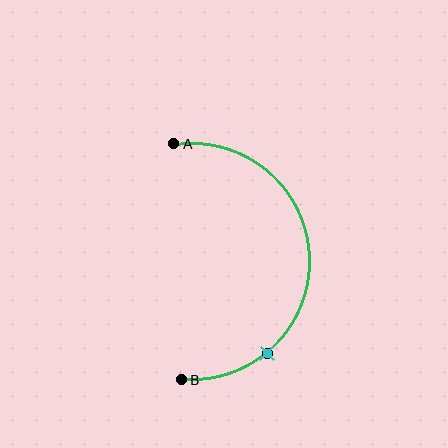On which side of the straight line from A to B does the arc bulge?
The arc bulges to the right of the straight line connecting A and B.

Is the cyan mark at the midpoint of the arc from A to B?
No. The cyan mark lies on the arc but is closer to endpoint B. The arc midpoint would be at the point on the curve equidistant along the arc from both A and B.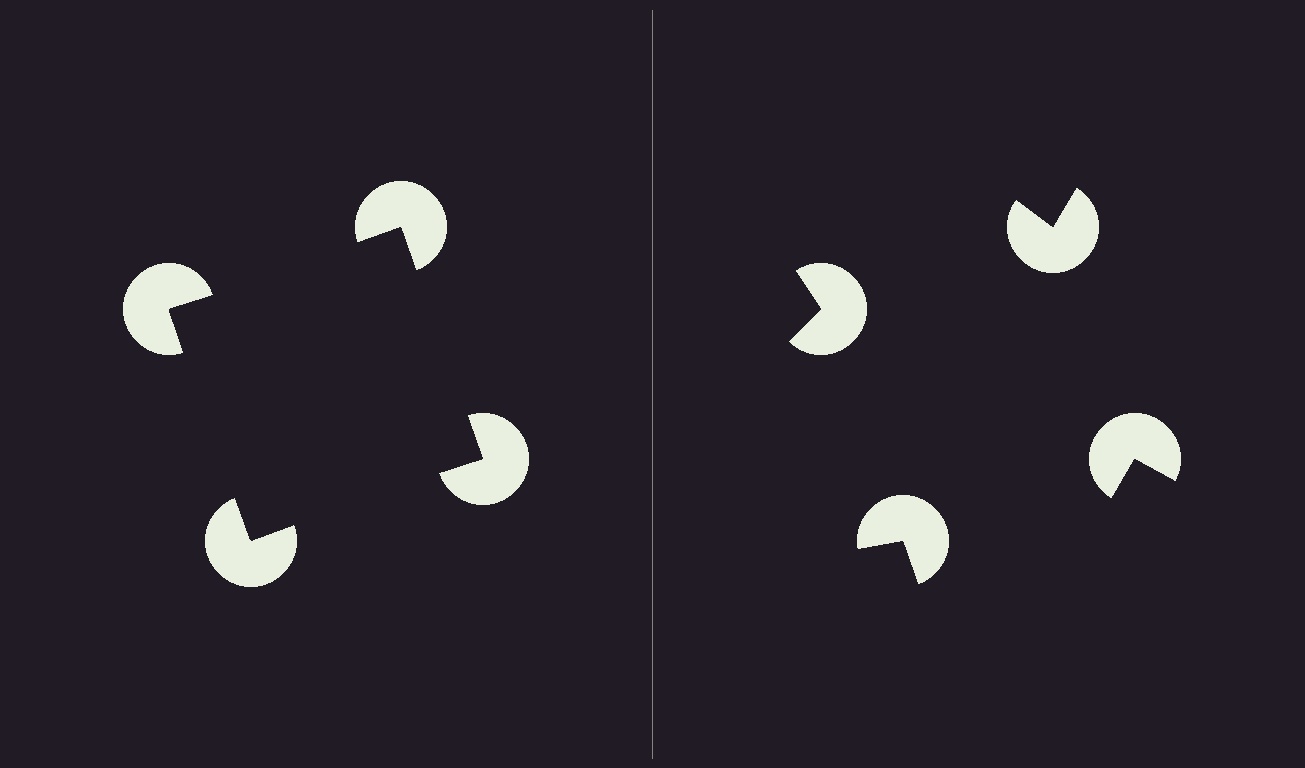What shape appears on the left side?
An illusory square.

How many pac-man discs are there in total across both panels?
8 — 4 on each side.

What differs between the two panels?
The pac-man discs are positioned identically on both sides; only the wedge orientations differ. On the left they align to a square; on the right they are misaligned.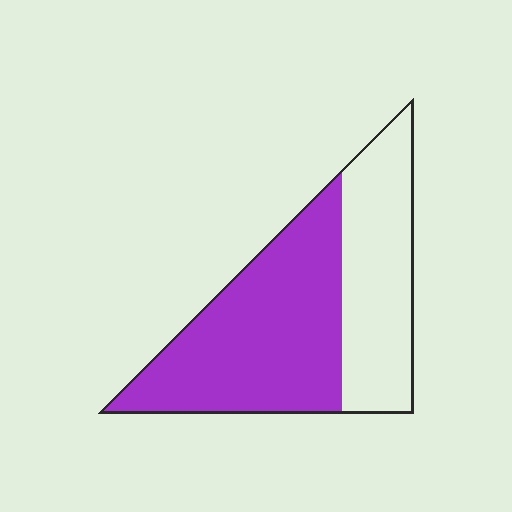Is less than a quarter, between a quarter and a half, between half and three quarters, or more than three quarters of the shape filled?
Between half and three quarters.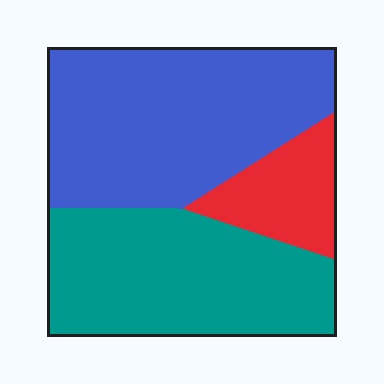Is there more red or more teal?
Teal.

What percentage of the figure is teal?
Teal takes up about two fifths (2/5) of the figure.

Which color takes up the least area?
Red, at roughly 15%.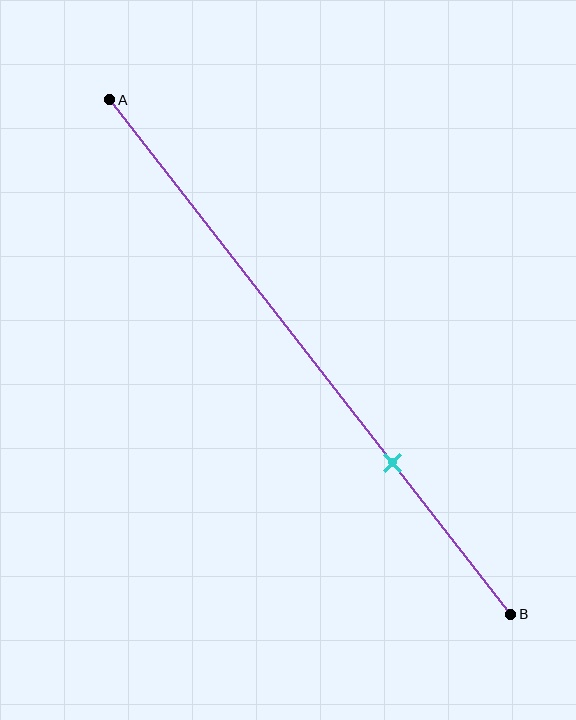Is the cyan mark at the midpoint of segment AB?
No, the mark is at about 70% from A, not at the 50% midpoint.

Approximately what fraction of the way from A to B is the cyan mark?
The cyan mark is approximately 70% of the way from A to B.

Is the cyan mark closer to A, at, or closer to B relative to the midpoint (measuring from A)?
The cyan mark is closer to point B than the midpoint of segment AB.